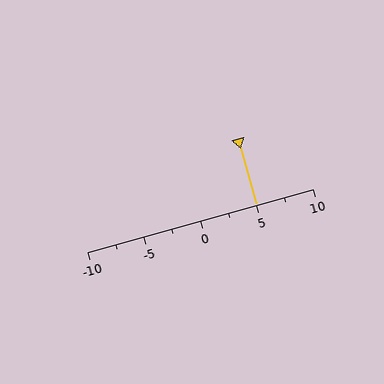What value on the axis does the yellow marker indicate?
The marker indicates approximately 5.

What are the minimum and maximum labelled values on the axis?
The axis runs from -10 to 10.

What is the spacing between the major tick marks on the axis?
The major ticks are spaced 5 apart.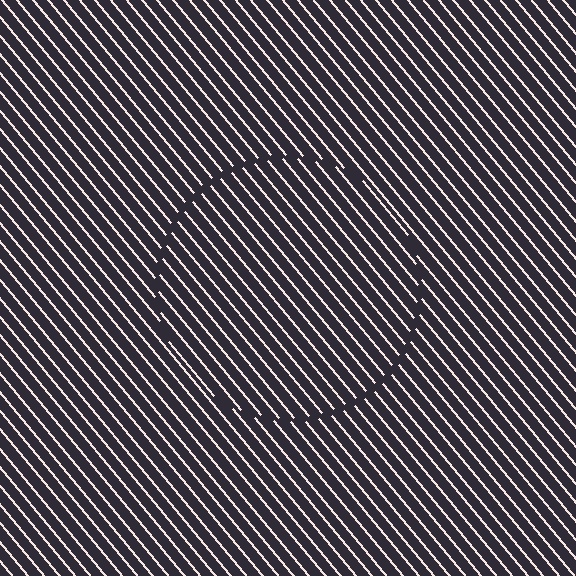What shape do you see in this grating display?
An illusory circle. The interior of the shape contains the same grating, shifted by half a period — the contour is defined by the phase discontinuity where line-ends from the inner and outer gratings abut.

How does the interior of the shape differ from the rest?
The interior of the shape contains the same grating, shifted by half a period — the contour is defined by the phase discontinuity where line-ends from the inner and outer gratings abut.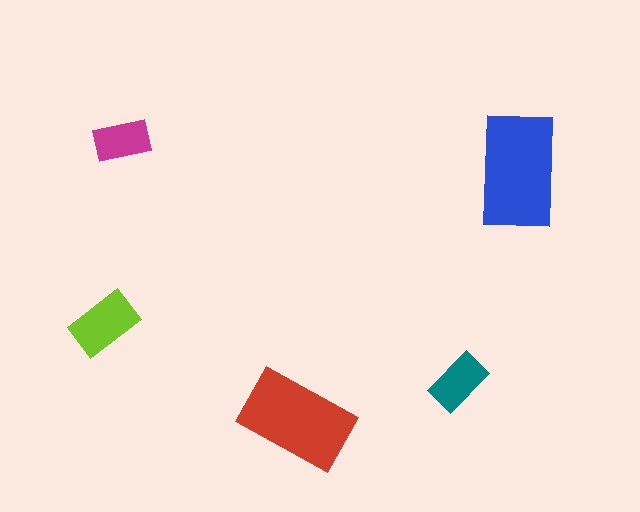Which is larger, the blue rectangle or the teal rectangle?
The blue one.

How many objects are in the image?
There are 5 objects in the image.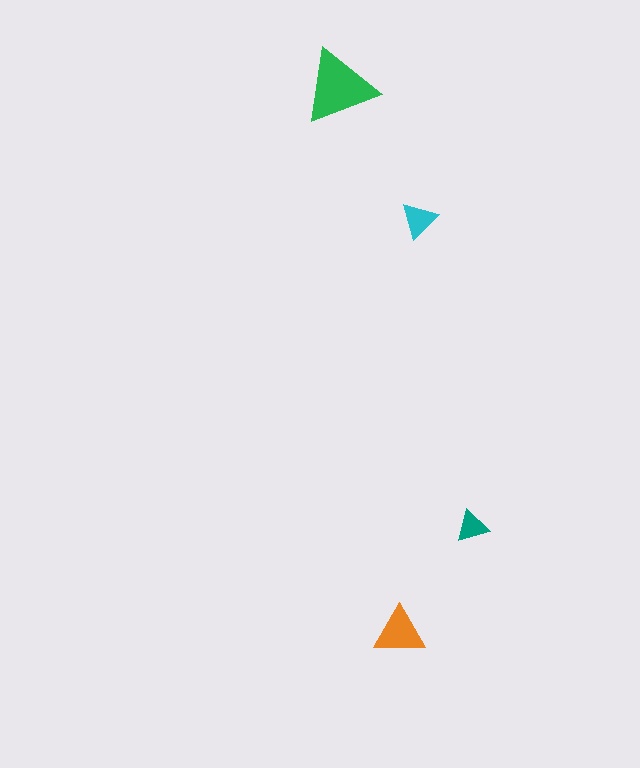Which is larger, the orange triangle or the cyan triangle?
The orange one.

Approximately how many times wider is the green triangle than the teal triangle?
About 2.5 times wider.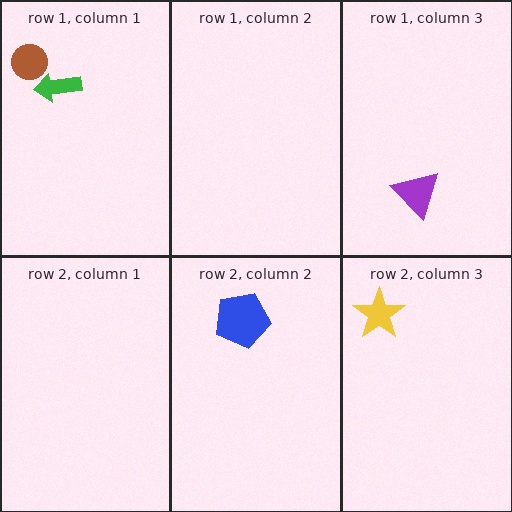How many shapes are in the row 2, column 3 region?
1.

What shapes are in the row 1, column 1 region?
The brown circle, the green arrow.